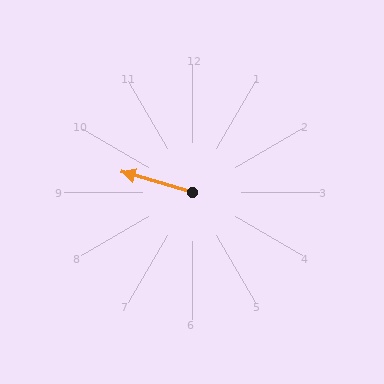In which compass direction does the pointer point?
West.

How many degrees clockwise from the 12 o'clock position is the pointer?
Approximately 286 degrees.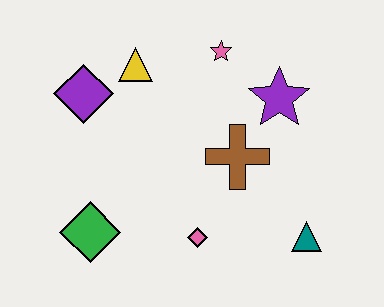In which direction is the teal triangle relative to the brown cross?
The teal triangle is below the brown cross.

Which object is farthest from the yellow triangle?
The teal triangle is farthest from the yellow triangle.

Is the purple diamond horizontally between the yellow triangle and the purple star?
No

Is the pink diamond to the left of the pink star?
Yes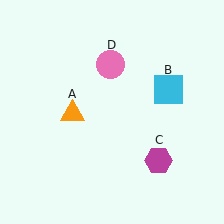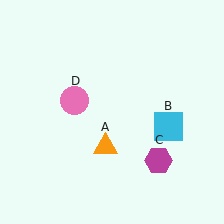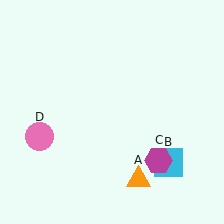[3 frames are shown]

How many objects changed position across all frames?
3 objects changed position: orange triangle (object A), cyan square (object B), pink circle (object D).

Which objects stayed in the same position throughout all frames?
Magenta hexagon (object C) remained stationary.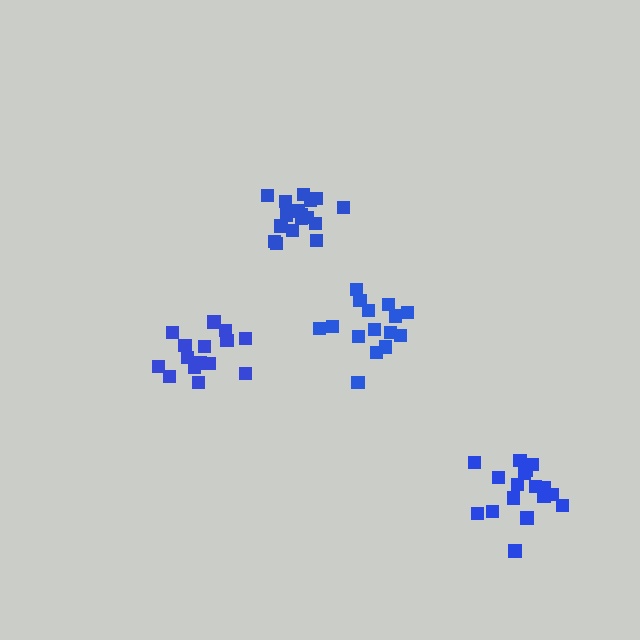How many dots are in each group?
Group 1: 17 dots, Group 2: 16 dots, Group 3: 18 dots, Group 4: 15 dots (66 total).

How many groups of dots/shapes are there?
There are 4 groups.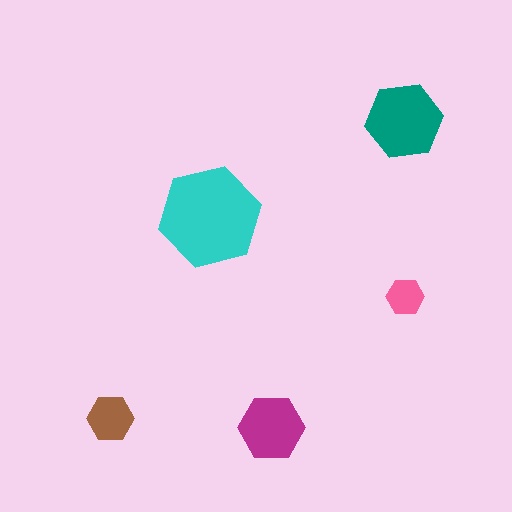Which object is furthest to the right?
The pink hexagon is rightmost.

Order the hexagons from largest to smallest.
the cyan one, the teal one, the magenta one, the brown one, the pink one.